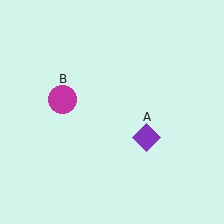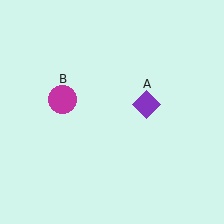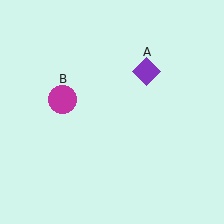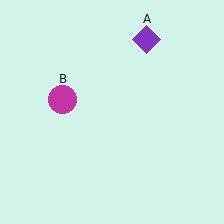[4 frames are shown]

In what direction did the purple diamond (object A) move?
The purple diamond (object A) moved up.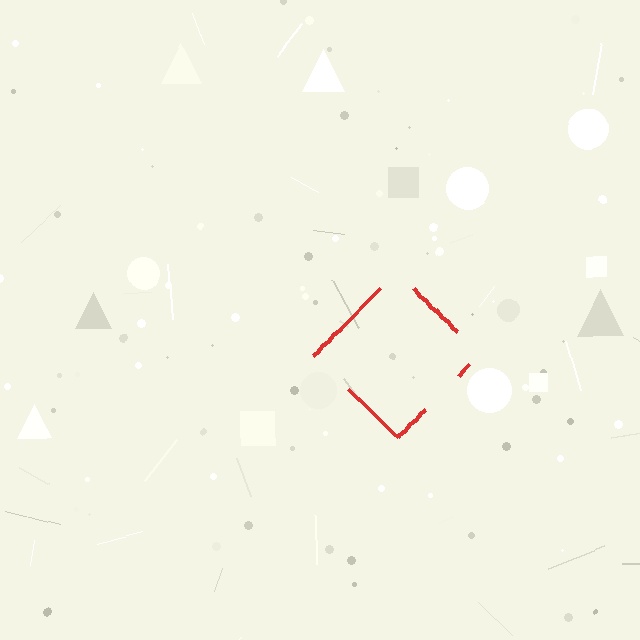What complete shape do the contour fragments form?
The contour fragments form a diamond.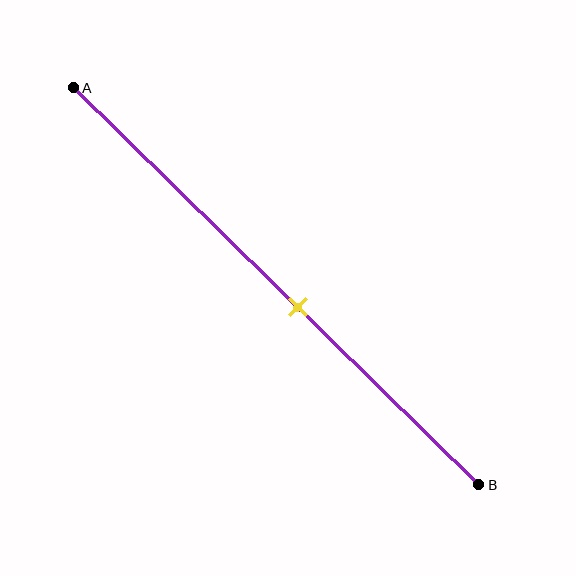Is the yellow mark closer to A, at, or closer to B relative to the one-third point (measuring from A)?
The yellow mark is closer to point B than the one-third point of segment AB.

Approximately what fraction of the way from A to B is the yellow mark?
The yellow mark is approximately 55% of the way from A to B.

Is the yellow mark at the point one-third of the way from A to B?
No, the mark is at about 55% from A, not at the 33% one-third point.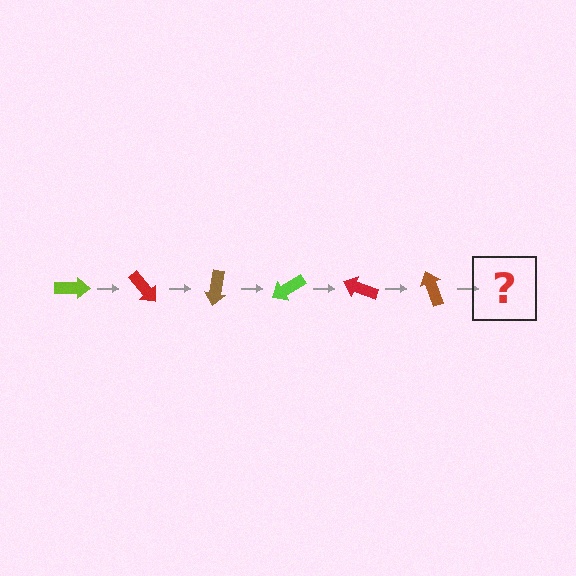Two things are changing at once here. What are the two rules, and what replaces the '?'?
The two rules are that it rotates 50 degrees each step and the color cycles through lime, red, and brown. The '?' should be a lime arrow, rotated 300 degrees from the start.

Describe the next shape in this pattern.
It should be a lime arrow, rotated 300 degrees from the start.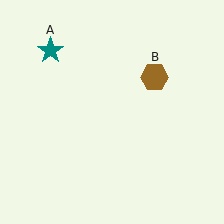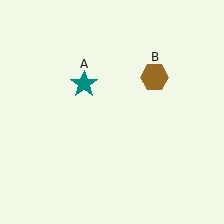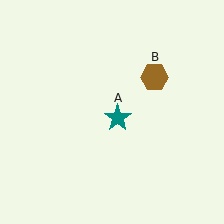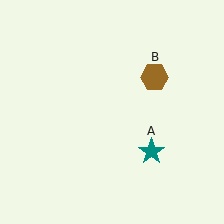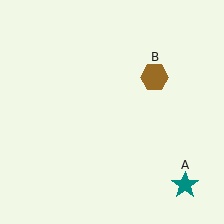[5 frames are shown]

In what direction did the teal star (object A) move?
The teal star (object A) moved down and to the right.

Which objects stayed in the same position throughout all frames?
Brown hexagon (object B) remained stationary.